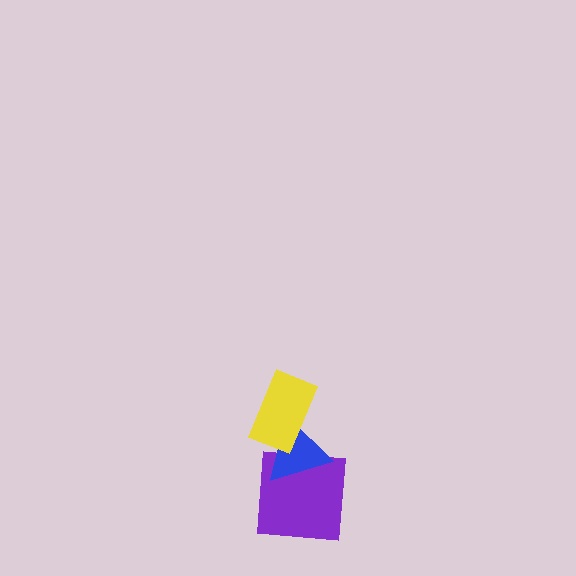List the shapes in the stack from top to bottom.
From top to bottom: the yellow rectangle, the blue triangle, the purple square.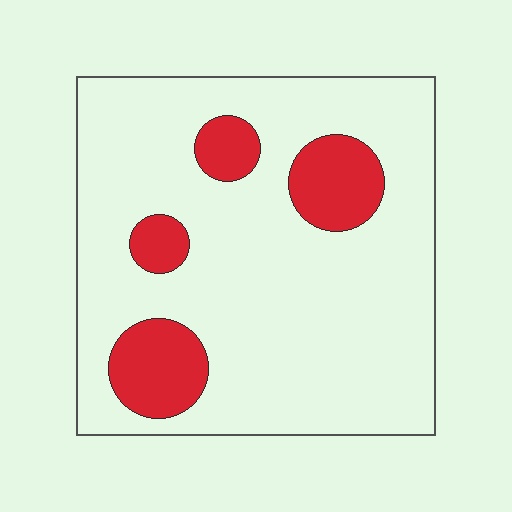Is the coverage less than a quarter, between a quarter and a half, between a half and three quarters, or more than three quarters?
Less than a quarter.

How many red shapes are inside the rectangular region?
4.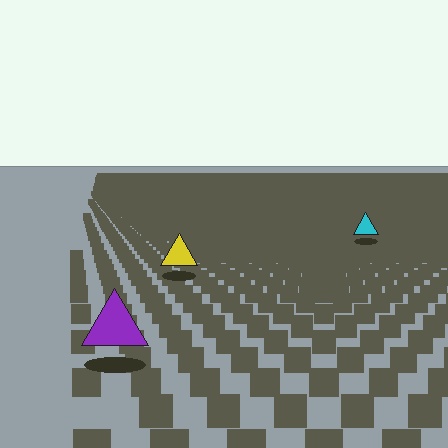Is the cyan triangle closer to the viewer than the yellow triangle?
No. The yellow triangle is closer — you can tell from the texture gradient: the ground texture is coarser near it.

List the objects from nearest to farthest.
From nearest to farthest: the purple triangle, the yellow triangle, the cyan triangle.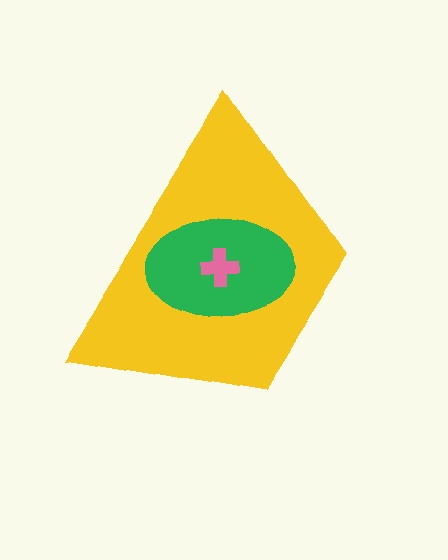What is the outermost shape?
The yellow trapezoid.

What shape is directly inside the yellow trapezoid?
The green ellipse.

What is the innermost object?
The pink cross.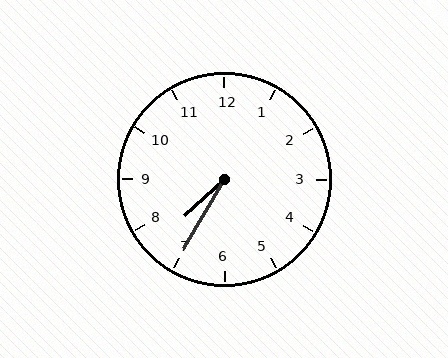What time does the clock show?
7:35.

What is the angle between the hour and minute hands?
Approximately 18 degrees.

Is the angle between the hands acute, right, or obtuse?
It is acute.